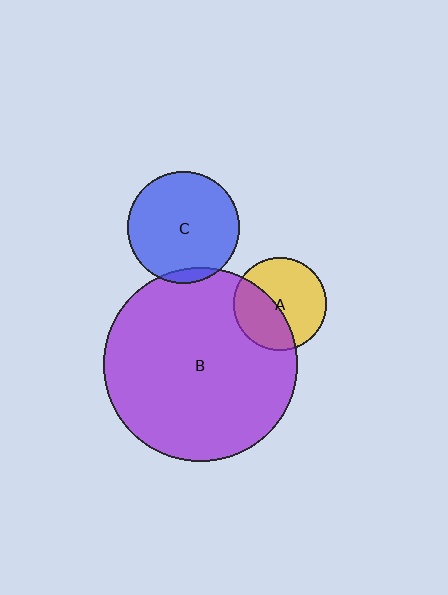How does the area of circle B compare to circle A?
Approximately 4.3 times.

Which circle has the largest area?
Circle B (purple).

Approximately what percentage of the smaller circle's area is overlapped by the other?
Approximately 40%.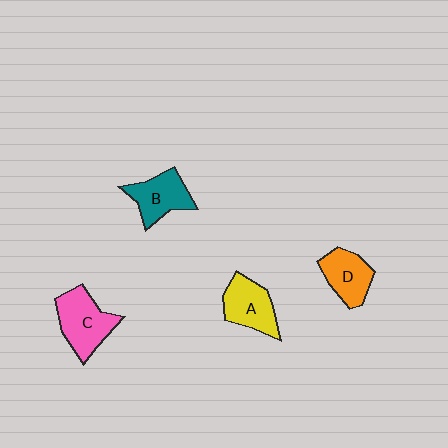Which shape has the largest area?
Shape C (pink).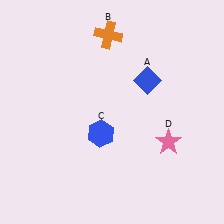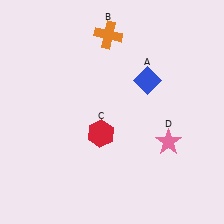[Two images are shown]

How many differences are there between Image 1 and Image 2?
There is 1 difference between the two images.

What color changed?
The hexagon (C) changed from blue in Image 1 to red in Image 2.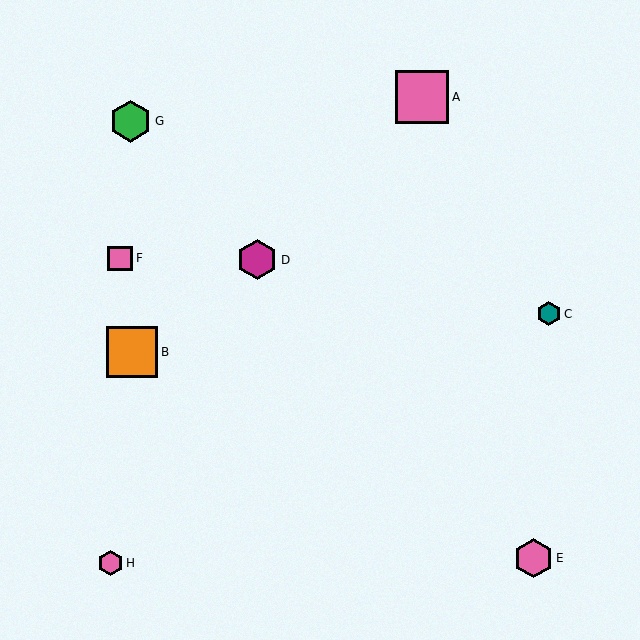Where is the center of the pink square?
The center of the pink square is at (422, 97).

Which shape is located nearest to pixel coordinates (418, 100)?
The pink square (labeled A) at (422, 97) is nearest to that location.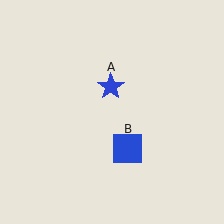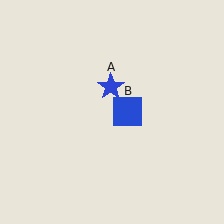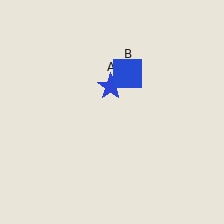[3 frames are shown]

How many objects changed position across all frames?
1 object changed position: blue square (object B).